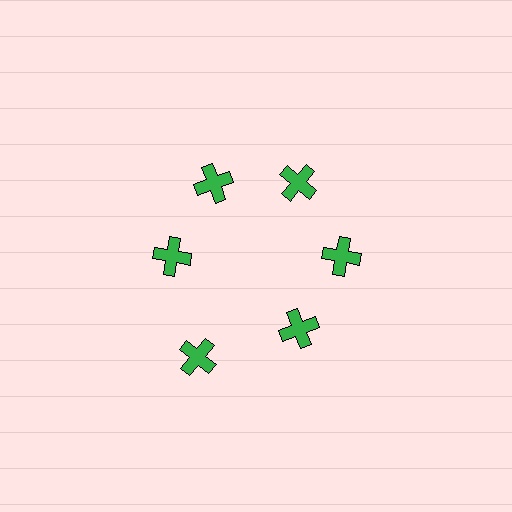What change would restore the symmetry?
The symmetry would be restored by moving it inward, back onto the ring so that all 6 crosses sit at equal angles and equal distance from the center.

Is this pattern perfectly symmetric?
No. The 6 green crosses are arranged in a ring, but one element near the 7 o'clock position is pushed outward from the center, breaking the 6-fold rotational symmetry.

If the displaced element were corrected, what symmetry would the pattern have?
It would have 6-fold rotational symmetry — the pattern would map onto itself every 60 degrees.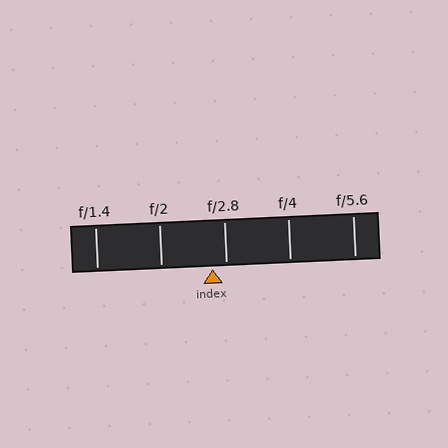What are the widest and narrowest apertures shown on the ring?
The widest aperture shown is f/1.4 and the narrowest is f/5.6.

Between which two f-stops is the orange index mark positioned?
The index mark is between f/2 and f/2.8.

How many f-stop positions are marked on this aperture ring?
There are 5 f-stop positions marked.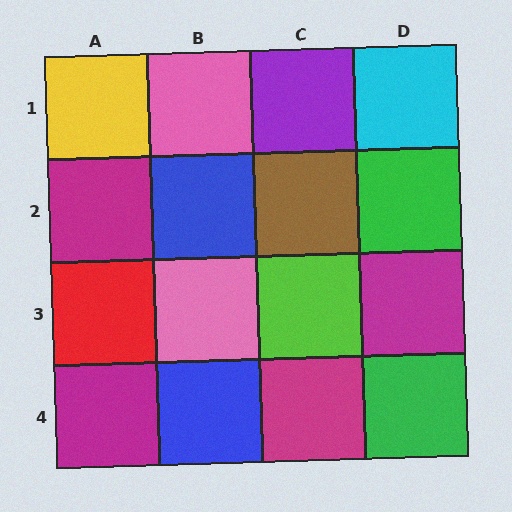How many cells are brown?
1 cell is brown.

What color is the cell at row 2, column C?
Brown.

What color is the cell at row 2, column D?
Green.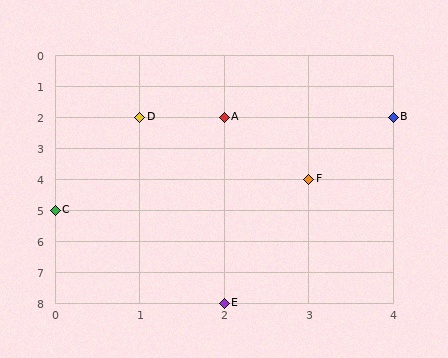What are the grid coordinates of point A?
Point A is at grid coordinates (2, 2).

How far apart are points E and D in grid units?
Points E and D are 1 column and 6 rows apart (about 6.1 grid units diagonally).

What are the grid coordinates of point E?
Point E is at grid coordinates (2, 8).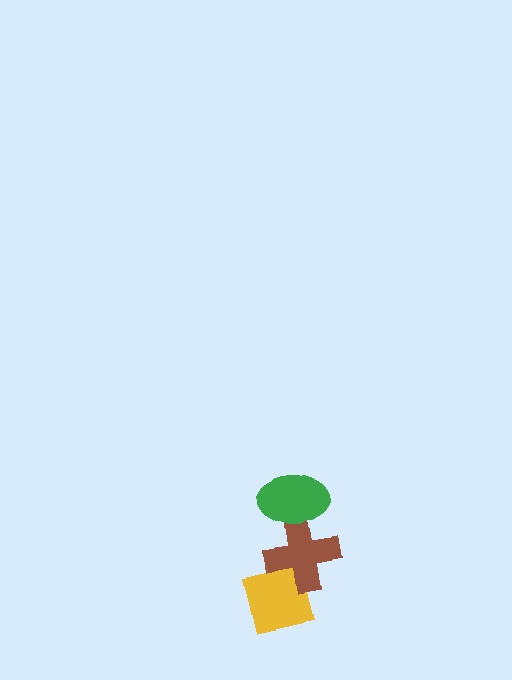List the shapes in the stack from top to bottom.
From top to bottom: the green ellipse, the brown cross, the yellow square.